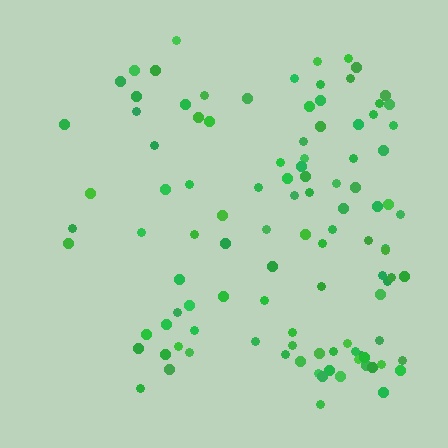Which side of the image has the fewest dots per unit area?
The left.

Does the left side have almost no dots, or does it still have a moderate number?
Still a moderate number, just noticeably fewer than the right.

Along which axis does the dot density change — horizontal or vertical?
Horizontal.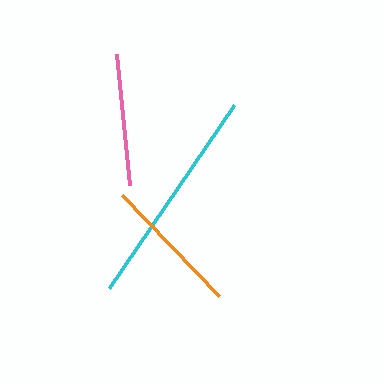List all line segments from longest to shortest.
From longest to shortest: cyan, orange, pink.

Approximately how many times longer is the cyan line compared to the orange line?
The cyan line is approximately 1.6 times the length of the orange line.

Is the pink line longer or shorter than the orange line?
The orange line is longer than the pink line.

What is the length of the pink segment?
The pink segment is approximately 131 pixels long.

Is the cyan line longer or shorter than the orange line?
The cyan line is longer than the orange line.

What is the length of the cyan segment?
The cyan segment is approximately 221 pixels long.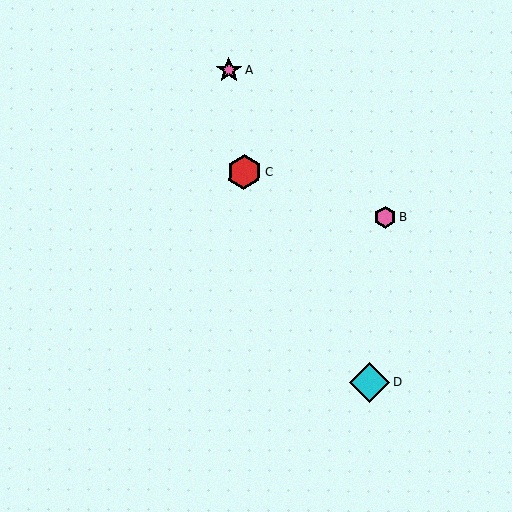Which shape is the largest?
The cyan diamond (labeled D) is the largest.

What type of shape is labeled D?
Shape D is a cyan diamond.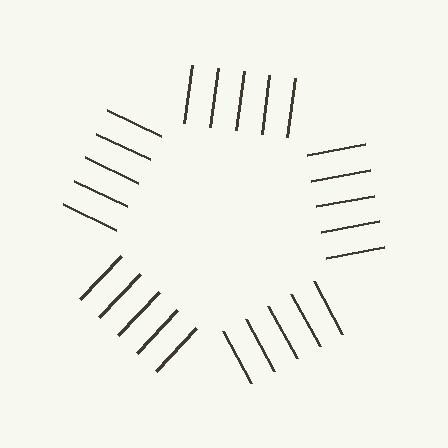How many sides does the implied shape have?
5 sides — the line-ends trace a pentagon.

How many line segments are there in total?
25 — 5 along each of the 5 edges.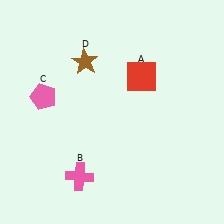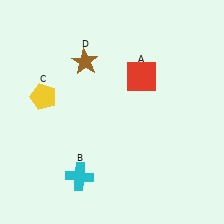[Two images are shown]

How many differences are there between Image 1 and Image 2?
There are 2 differences between the two images.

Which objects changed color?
B changed from pink to cyan. C changed from pink to yellow.